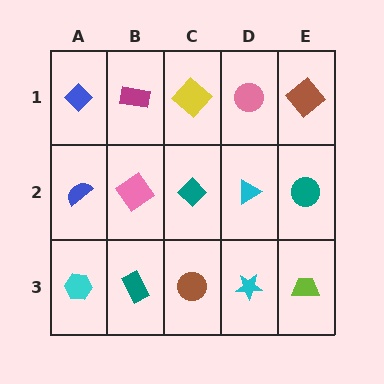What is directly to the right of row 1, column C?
A pink circle.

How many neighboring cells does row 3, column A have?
2.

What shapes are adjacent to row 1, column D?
A cyan triangle (row 2, column D), a yellow diamond (row 1, column C), a brown diamond (row 1, column E).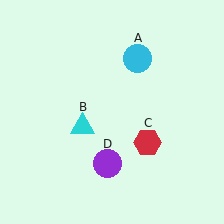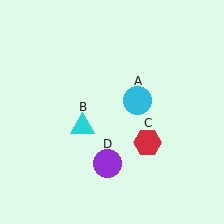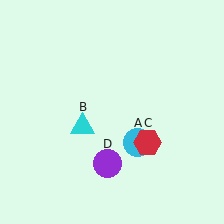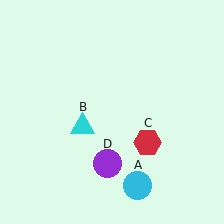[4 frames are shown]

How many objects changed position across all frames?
1 object changed position: cyan circle (object A).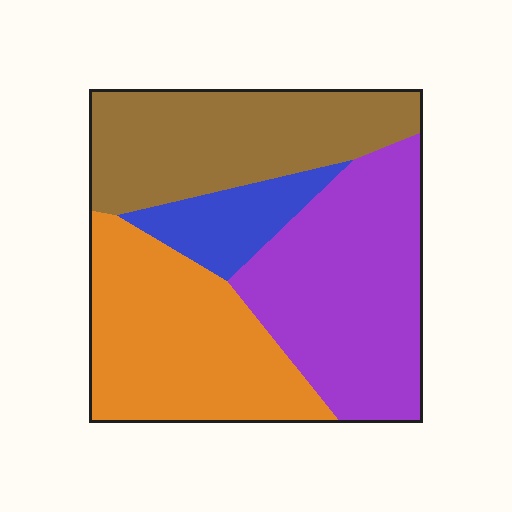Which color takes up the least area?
Blue, at roughly 10%.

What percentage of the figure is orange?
Orange takes up about one third (1/3) of the figure.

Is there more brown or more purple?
Purple.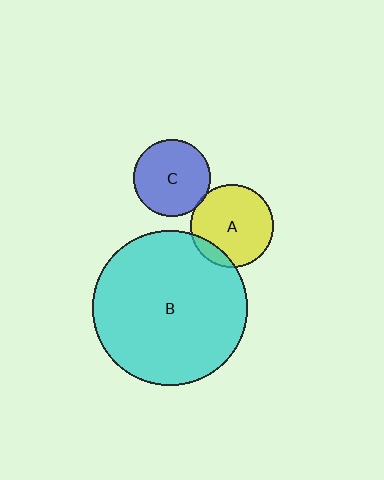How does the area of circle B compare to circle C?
Approximately 4.0 times.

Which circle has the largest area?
Circle B (cyan).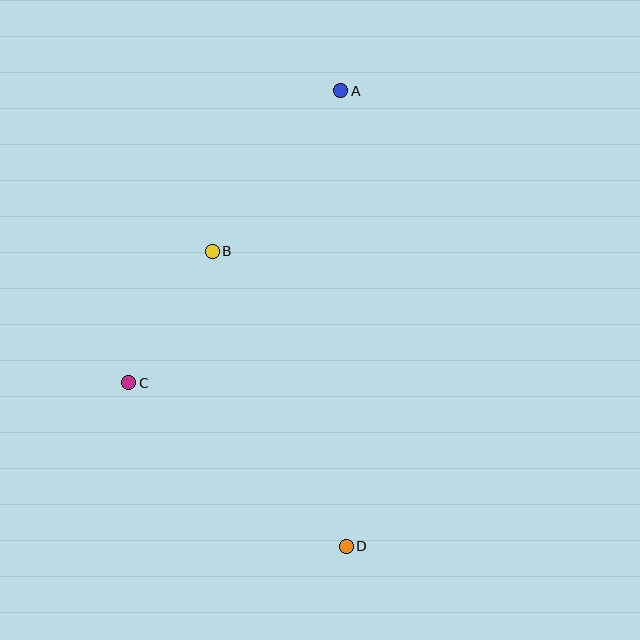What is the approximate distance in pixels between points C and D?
The distance between C and D is approximately 273 pixels.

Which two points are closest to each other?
Points B and C are closest to each other.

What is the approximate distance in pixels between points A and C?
The distance between A and C is approximately 361 pixels.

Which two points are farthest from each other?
Points A and D are farthest from each other.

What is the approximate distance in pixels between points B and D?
The distance between B and D is approximately 324 pixels.